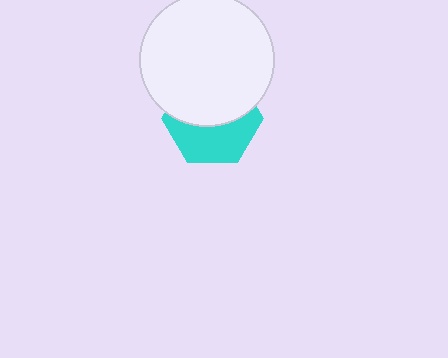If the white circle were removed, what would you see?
You would see the complete cyan hexagon.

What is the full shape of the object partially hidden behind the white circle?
The partially hidden object is a cyan hexagon.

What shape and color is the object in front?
The object in front is a white circle.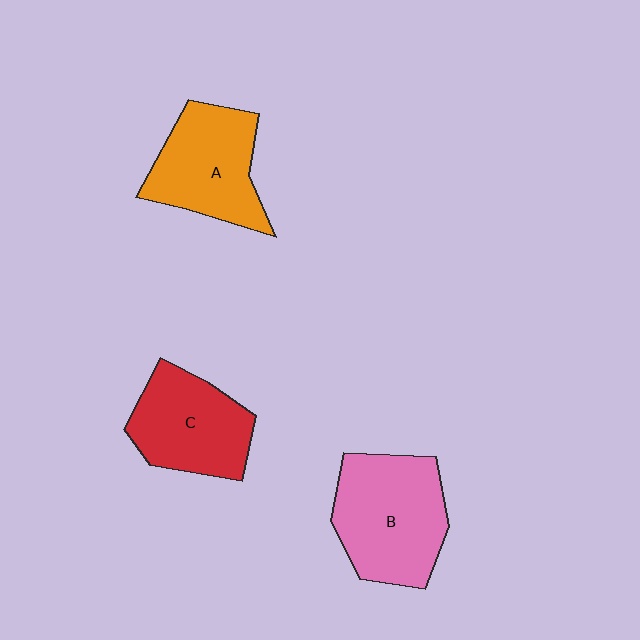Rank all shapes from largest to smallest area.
From largest to smallest: B (pink), A (orange), C (red).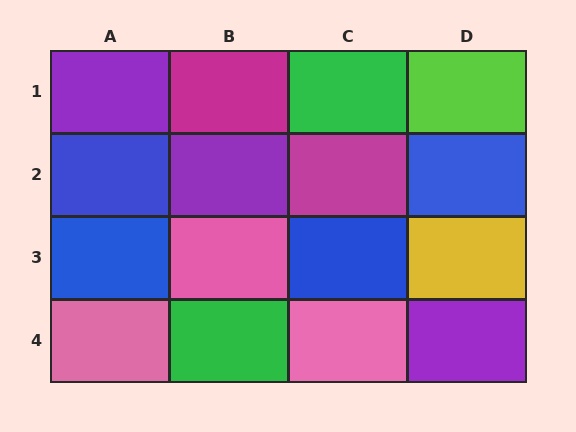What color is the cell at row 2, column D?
Blue.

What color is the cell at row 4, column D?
Purple.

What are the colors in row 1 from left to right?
Purple, magenta, green, lime.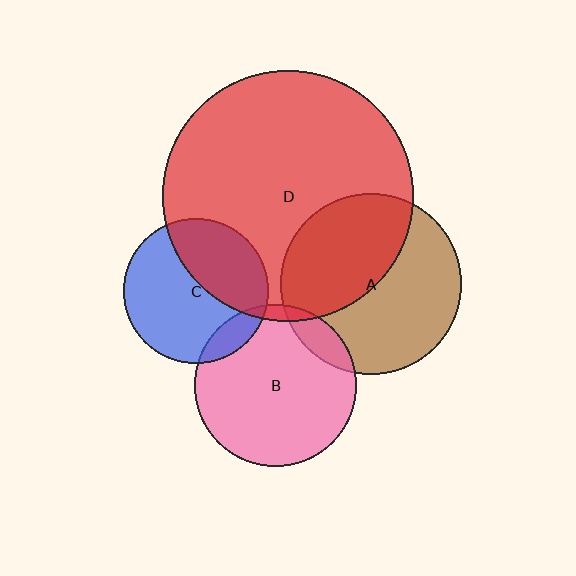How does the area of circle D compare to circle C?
Approximately 3.0 times.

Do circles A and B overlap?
Yes.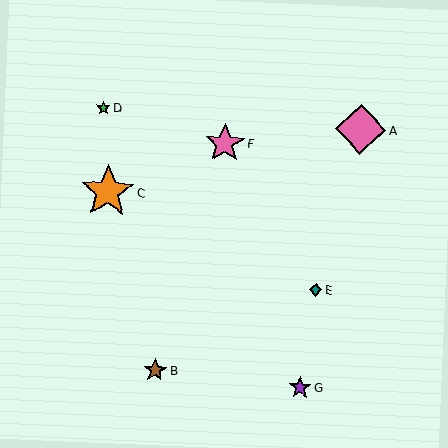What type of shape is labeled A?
Shape A is a pink diamond.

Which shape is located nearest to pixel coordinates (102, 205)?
The orange star (labeled C) at (108, 192) is nearest to that location.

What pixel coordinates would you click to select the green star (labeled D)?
Click at (103, 108) to select the green star D.